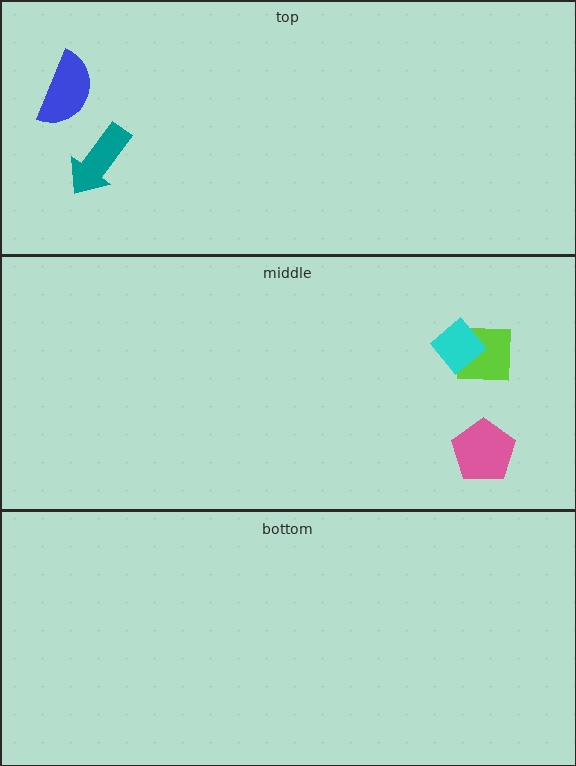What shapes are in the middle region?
The lime square, the pink pentagon, the cyan diamond.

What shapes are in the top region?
The blue semicircle, the teal arrow.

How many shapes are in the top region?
2.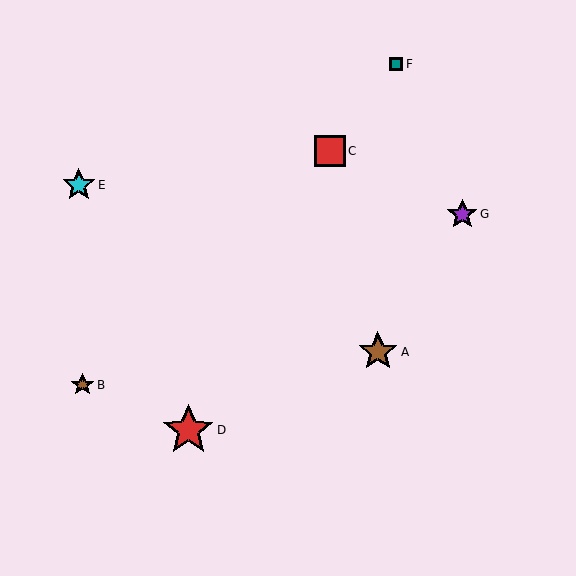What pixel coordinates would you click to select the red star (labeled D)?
Click at (188, 430) to select the red star D.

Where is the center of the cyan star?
The center of the cyan star is at (79, 185).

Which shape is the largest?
The red star (labeled D) is the largest.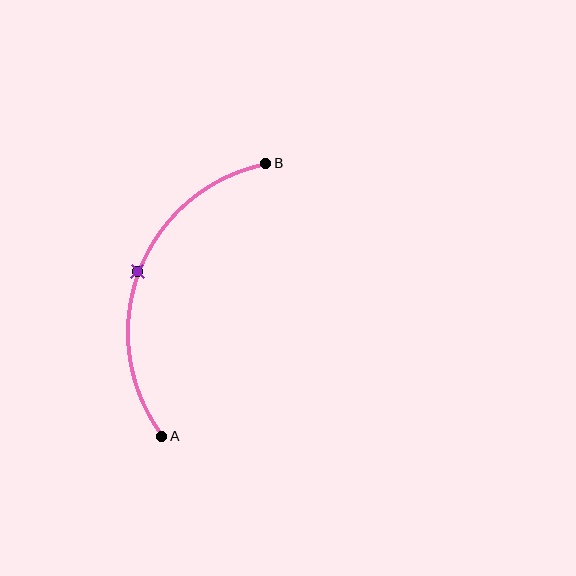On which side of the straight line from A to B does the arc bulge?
The arc bulges to the left of the straight line connecting A and B.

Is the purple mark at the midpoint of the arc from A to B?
Yes. The purple mark lies on the arc at equal arc-length from both A and B — it is the arc midpoint.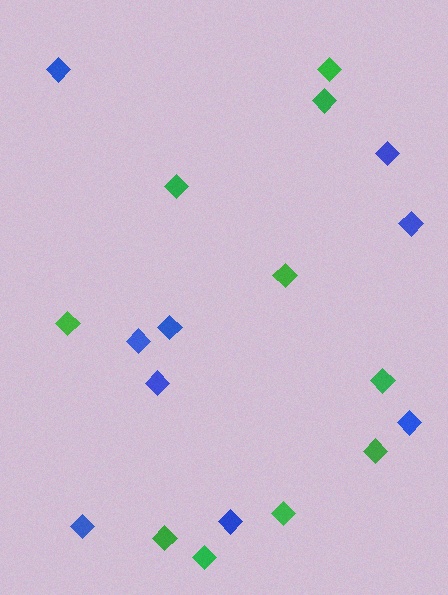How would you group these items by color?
There are 2 groups: one group of blue diamonds (9) and one group of green diamonds (10).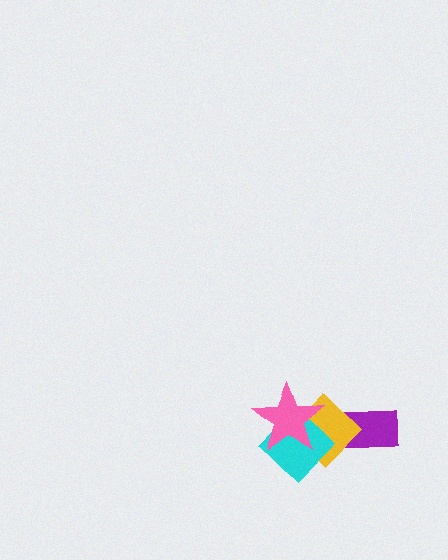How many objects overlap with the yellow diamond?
3 objects overlap with the yellow diamond.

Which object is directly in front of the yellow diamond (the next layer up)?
The cyan diamond is directly in front of the yellow diamond.